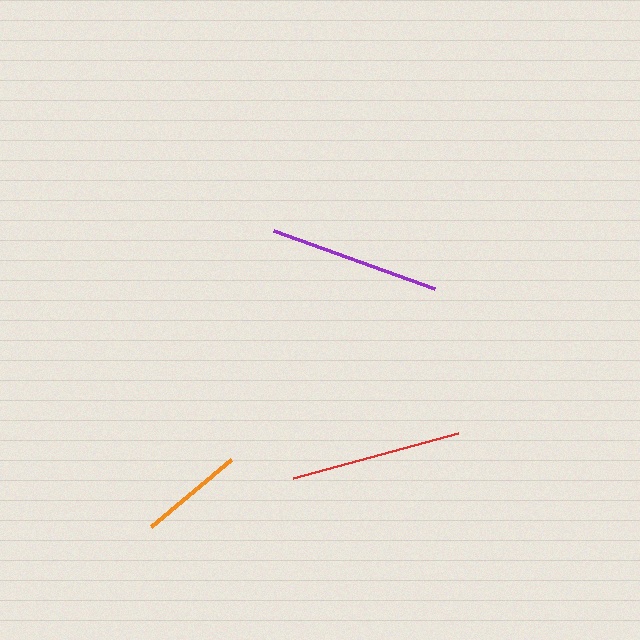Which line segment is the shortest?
The orange line is the shortest at approximately 104 pixels.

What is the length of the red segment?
The red segment is approximately 172 pixels long.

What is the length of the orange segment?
The orange segment is approximately 104 pixels long.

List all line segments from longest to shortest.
From longest to shortest: red, purple, orange.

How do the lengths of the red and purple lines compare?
The red and purple lines are approximately the same length.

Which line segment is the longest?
The red line is the longest at approximately 172 pixels.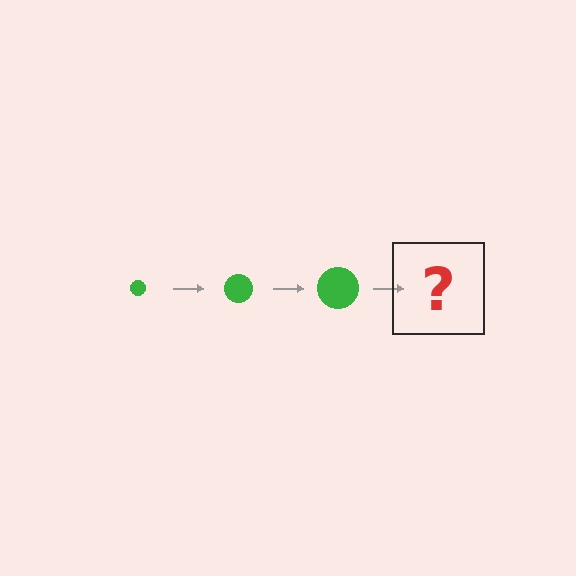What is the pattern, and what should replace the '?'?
The pattern is that the circle gets progressively larger each step. The '?' should be a green circle, larger than the previous one.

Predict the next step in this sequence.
The next step is a green circle, larger than the previous one.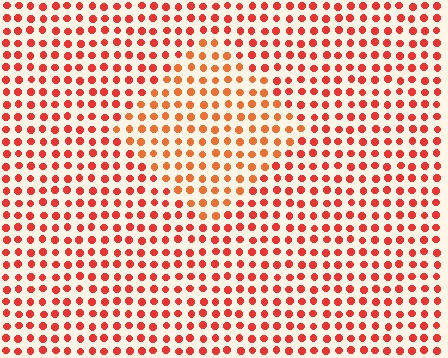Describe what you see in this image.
The image is filled with small red elements in a uniform arrangement. A diamond-shaped region is visible where the elements are tinted to a slightly different hue, forming a subtle color boundary.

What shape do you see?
I see a diamond.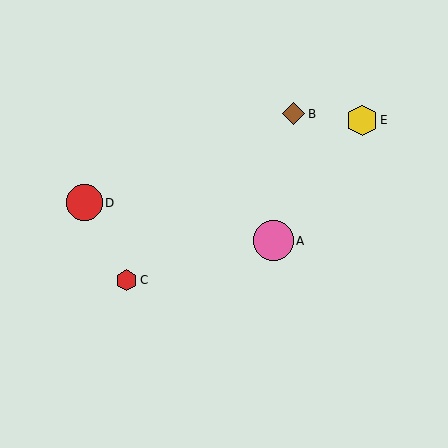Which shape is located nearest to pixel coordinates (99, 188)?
The red circle (labeled D) at (84, 203) is nearest to that location.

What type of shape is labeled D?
Shape D is a red circle.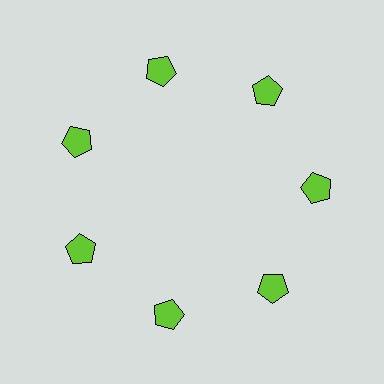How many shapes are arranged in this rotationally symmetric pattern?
There are 7 shapes, arranged in 7 groups of 1.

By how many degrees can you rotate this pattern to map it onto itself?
The pattern maps onto itself every 51 degrees of rotation.